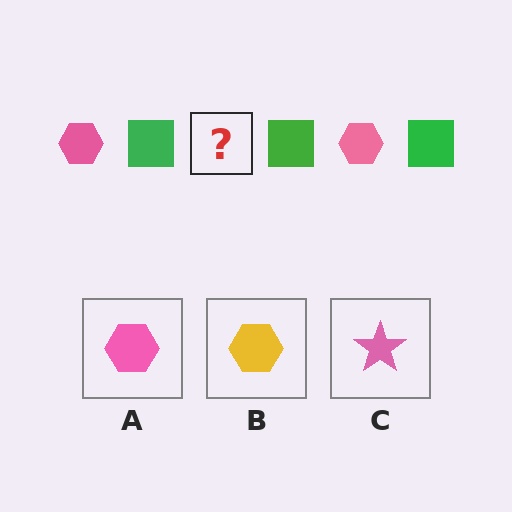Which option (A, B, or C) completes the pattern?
A.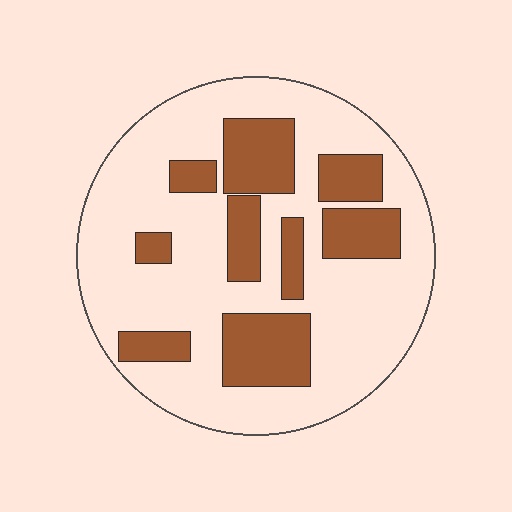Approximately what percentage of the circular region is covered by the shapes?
Approximately 30%.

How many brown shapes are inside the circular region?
9.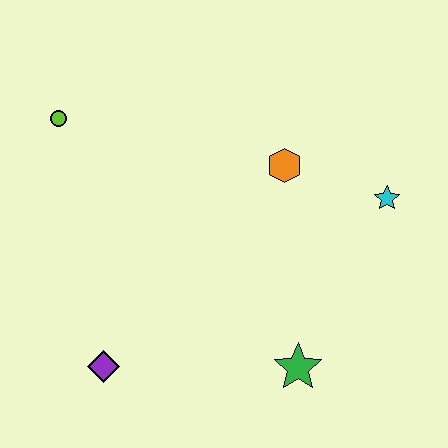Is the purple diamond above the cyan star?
No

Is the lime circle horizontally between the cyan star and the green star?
No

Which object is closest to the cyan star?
The orange hexagon is closest to the cyan star.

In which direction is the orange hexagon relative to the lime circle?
The orange hexagon is to the right of the lime circle.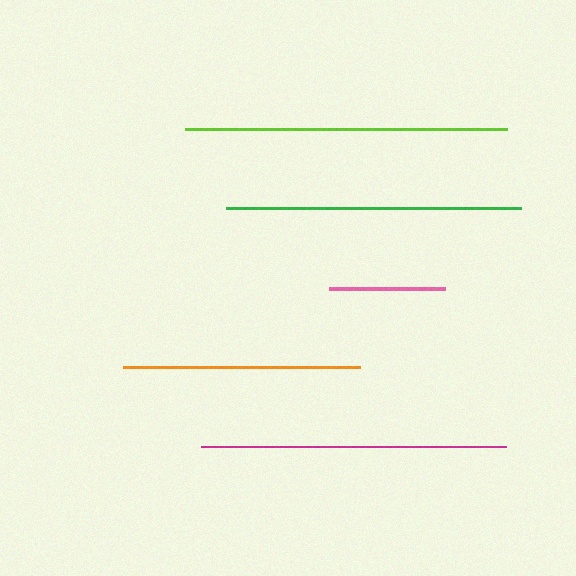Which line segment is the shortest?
The pink line is the shortest at approximately 116 pixels.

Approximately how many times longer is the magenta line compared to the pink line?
The magenta line is approximately 2.6 times the length of the pink line.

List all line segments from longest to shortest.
From longest to shortest: lime, magenta, green, orange, pink.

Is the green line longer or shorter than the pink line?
The green line is longer than the pink line.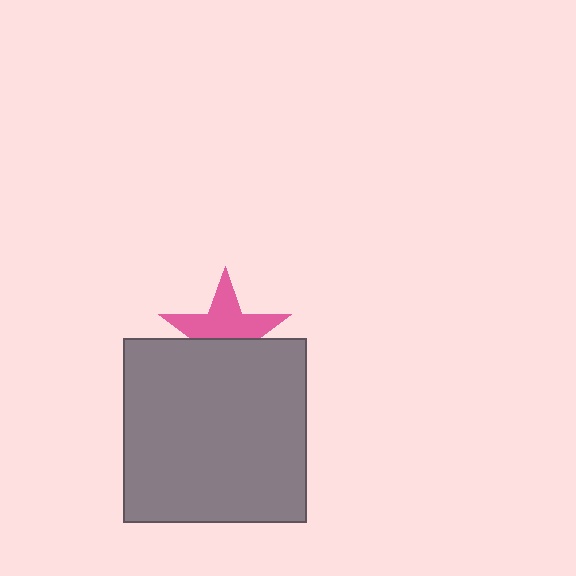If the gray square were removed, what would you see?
You would see the complete pink star.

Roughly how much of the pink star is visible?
About half of it is visible (roughly 57%).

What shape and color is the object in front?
The object in front is a gray square.